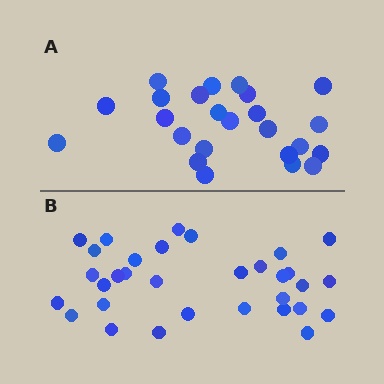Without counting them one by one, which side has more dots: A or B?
Region B (the bottom region) has more dots.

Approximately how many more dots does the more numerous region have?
Region B has roughly 8 or so more dots than region A.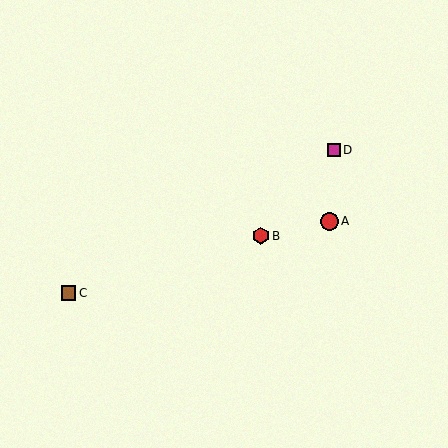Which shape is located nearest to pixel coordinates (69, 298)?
The brown square (labeled C) at (68, 293) is nearest to that location.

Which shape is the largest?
The red circle (labeled A) is the largest.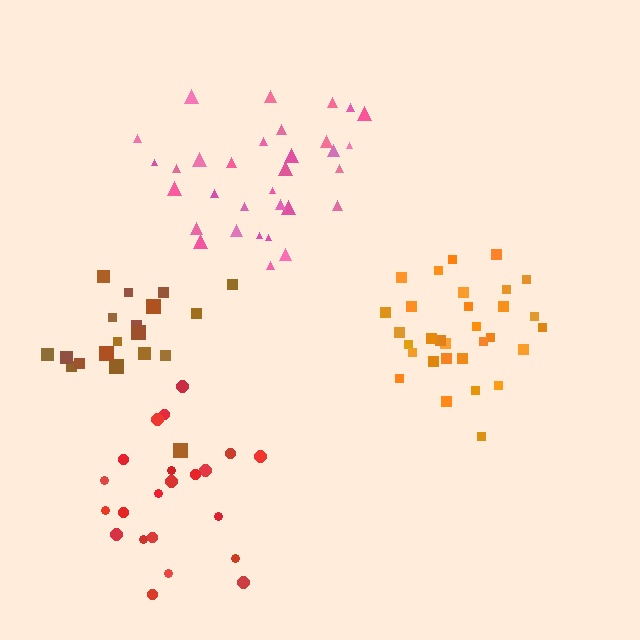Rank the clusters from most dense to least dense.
orange, pink, red, brown.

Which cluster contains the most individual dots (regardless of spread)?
Pink (32).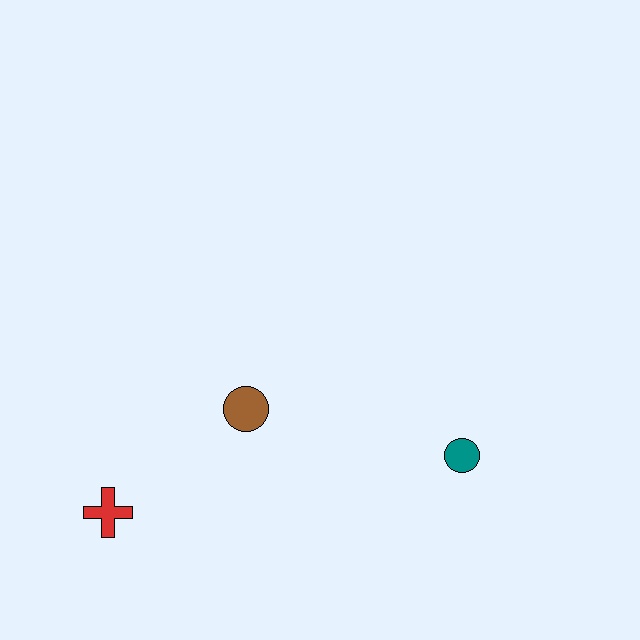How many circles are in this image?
There are 2 circles.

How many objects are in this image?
There are 3 objects.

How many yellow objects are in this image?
There are no yellow objects.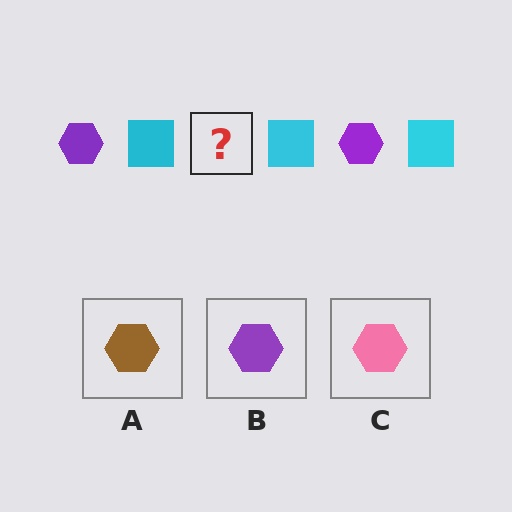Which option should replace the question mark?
Option B.